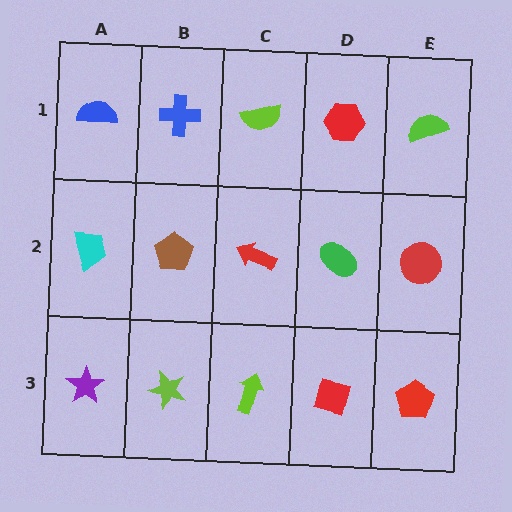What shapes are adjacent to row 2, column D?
A red hexagon (row 1, column D), a red square (row 3, column D), a red arrow (row 2, column C), a red circle (row 2, column E).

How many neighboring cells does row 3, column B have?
3.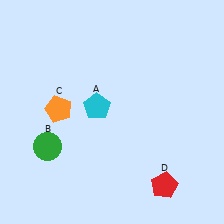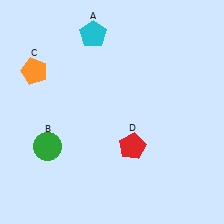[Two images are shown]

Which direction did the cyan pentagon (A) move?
The cyan pentagon (A) moved up.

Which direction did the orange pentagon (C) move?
The orange pentagon (C) moved up.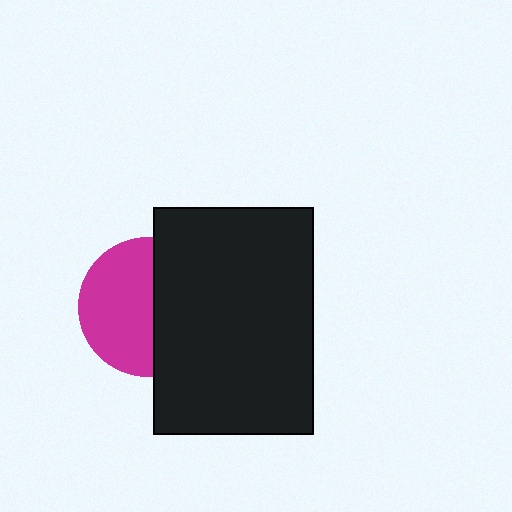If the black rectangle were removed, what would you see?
You would see the complete magenta circle.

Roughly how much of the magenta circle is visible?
About half of it is visible (roughly 55%).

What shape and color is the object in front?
The object in front is a black rectangle.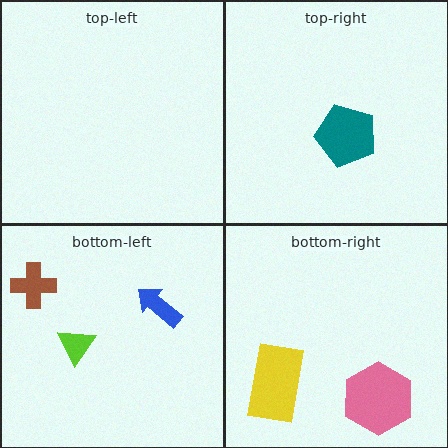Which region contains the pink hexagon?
The bottom-right region.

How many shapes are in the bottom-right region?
2.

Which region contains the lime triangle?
The bottom-left region.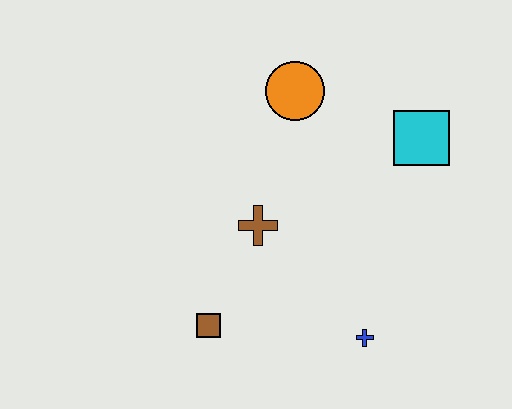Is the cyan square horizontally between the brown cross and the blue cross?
No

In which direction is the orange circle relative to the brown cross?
The orange circle is above the brown cross.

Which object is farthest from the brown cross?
The cyan square is farthest from the brown cross.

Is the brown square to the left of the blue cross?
Yes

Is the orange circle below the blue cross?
No